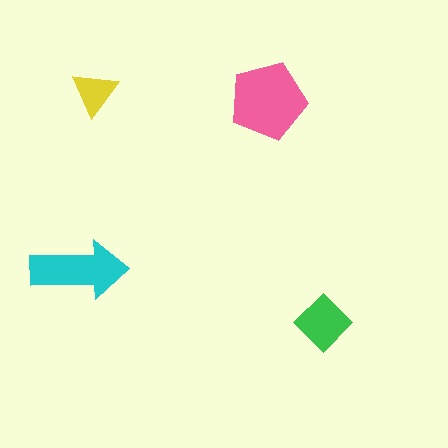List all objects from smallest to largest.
The yellow triangle, the green diamond, the cyan arrow, the pink pentagon.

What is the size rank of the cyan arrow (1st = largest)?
2nd.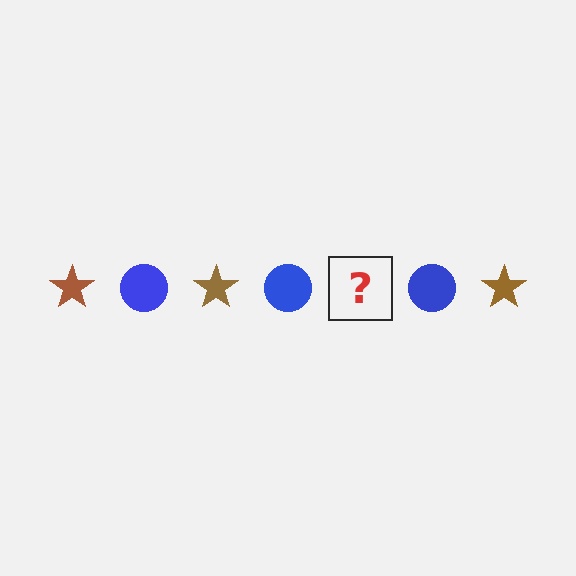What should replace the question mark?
The question mark should be replaced with a brown star.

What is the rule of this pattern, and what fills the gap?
The rule is that the pattern alternates between brown star and blue circle. The gap should be filled with a brown star.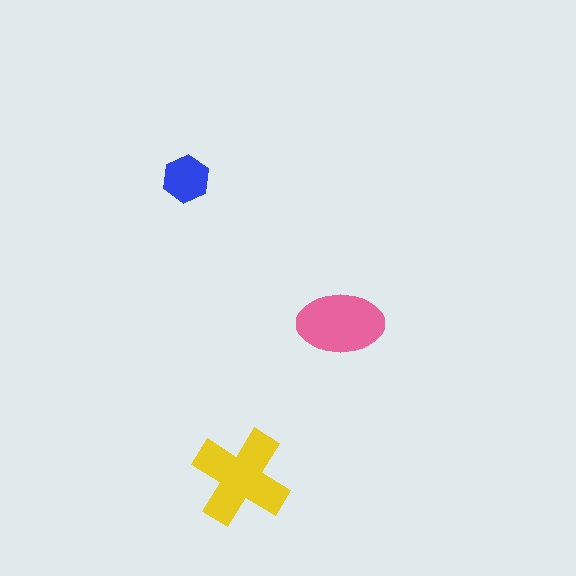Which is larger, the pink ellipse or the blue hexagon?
The pink ellipse.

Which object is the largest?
The yellow cross.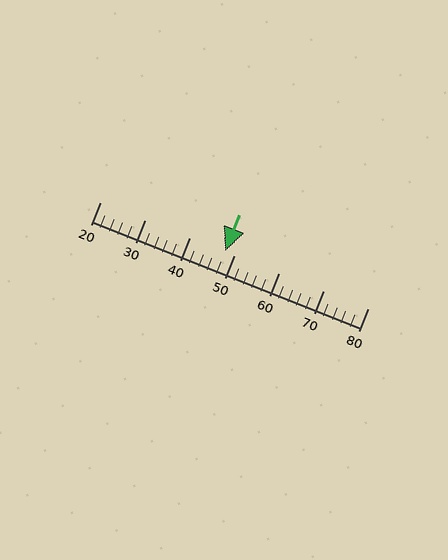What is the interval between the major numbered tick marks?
The major tick marks are spaced 10 units apart.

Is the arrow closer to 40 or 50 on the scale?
The arrow is closer to 50.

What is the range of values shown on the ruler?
The ruler shows values from 20 to 80.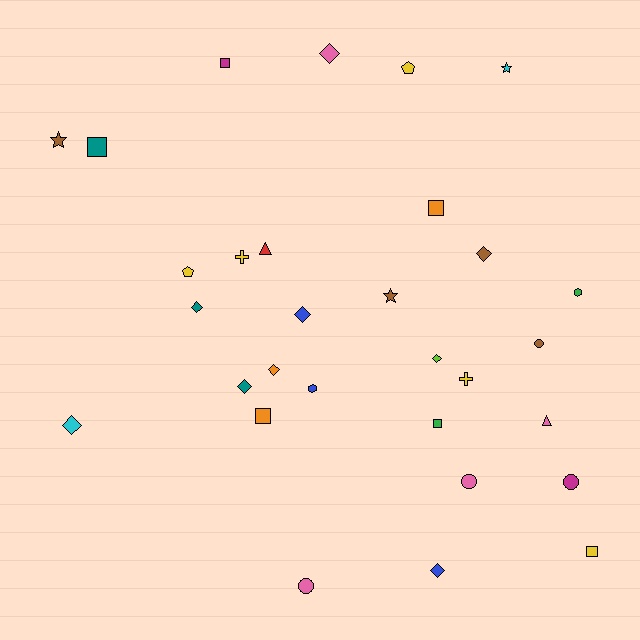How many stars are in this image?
There are 3 stars.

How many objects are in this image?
There are 30 objects.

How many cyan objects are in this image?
There are 2 cyan objects.